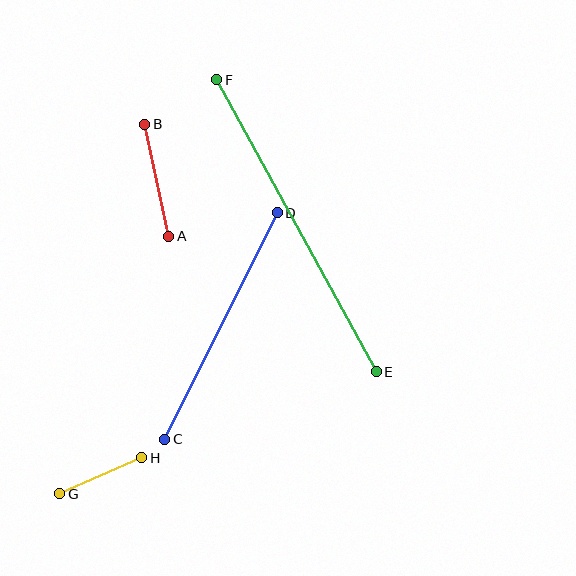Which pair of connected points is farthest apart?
Points E and F are farthest apart.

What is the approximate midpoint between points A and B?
The midpoint is at approximately (157, 180) pixels.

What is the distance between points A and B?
The distance is approximately 114 pixels.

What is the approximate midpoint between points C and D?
The midpoint is at approximately (221, 326) pixels.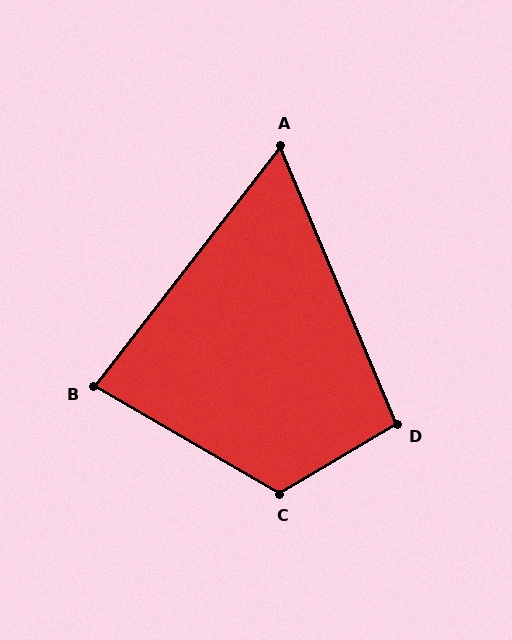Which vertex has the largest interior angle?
C, at approximately 119 degrees.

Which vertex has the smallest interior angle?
A, at approximately 61 degrees.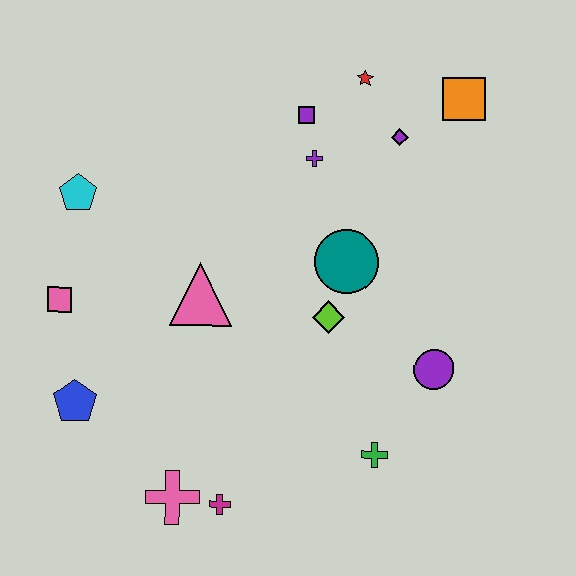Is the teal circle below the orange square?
Yes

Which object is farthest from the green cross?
The cyan pentagon is farthest from the green cross.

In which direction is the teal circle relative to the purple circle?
The teal circle is above the purple circle.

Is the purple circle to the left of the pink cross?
No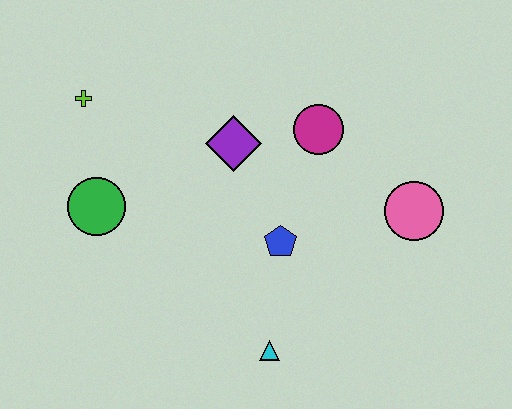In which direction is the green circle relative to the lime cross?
The green circle is below the lime cross.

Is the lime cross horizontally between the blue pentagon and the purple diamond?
No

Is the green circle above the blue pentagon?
Yes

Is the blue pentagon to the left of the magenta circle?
Yes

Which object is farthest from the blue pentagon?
The lime cross is farthest from the blue pentagon.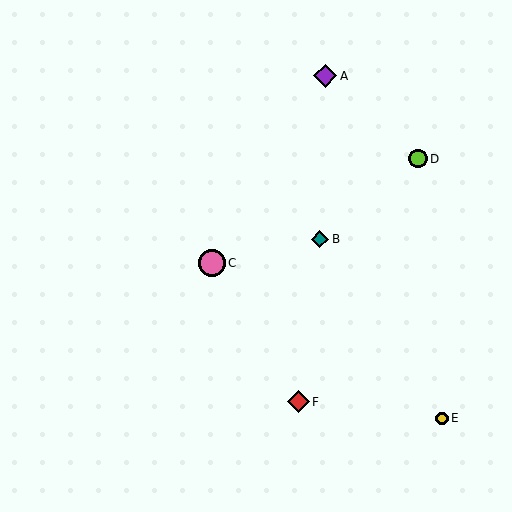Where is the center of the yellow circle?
The center of the yellow circle is at (442, 418).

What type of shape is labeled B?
Shape B is a teal diamond.